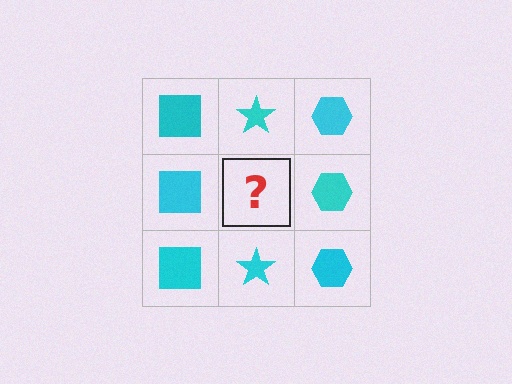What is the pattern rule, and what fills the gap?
The rule is that each column has a consistent shape. The gap should be filled with a cyan star.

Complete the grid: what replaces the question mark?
The question mark should be replaced with a cyan star.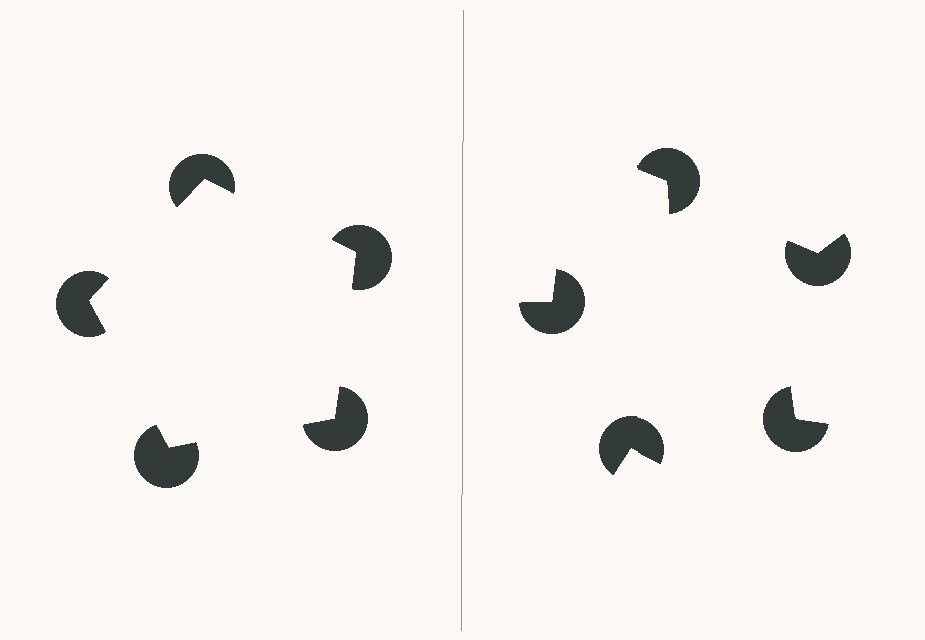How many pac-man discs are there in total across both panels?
10 — 5 on each side.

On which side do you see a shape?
An illusory pentagon appears on the left side. On the right side the wedge cuts are rotated, so no coherent shape forms.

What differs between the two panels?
The pac-man discs are positioned identically on both sides; only the wedge orientations differ. On the left they align to a pentagon; on the right they are misaligned.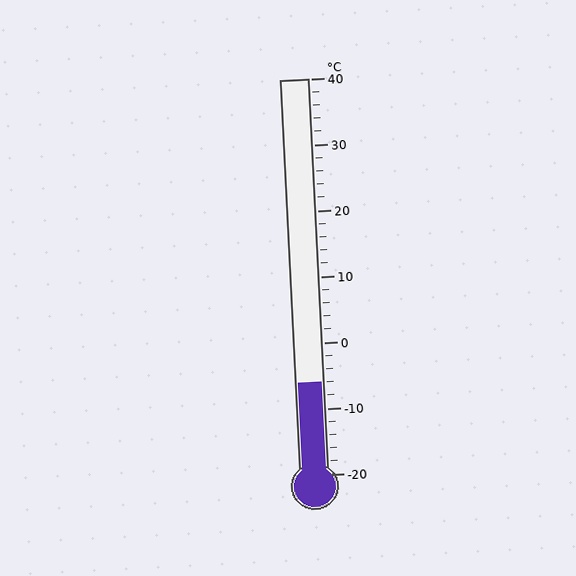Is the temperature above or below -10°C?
The temperature is above -10°C.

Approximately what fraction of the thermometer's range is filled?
The thermometer is filled to approximately 25% of its range.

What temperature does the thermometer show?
The thermometer shows approximately -6°C.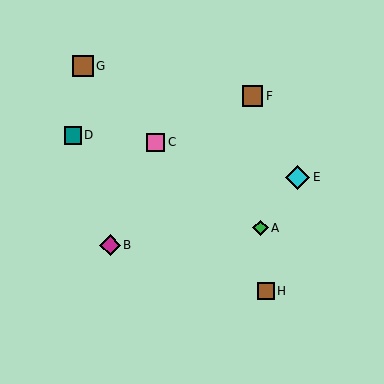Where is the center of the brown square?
The center of the brown square is at (83, 66).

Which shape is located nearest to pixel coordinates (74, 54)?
The brown square (labeled G) at (83, 66) is nearest to that location.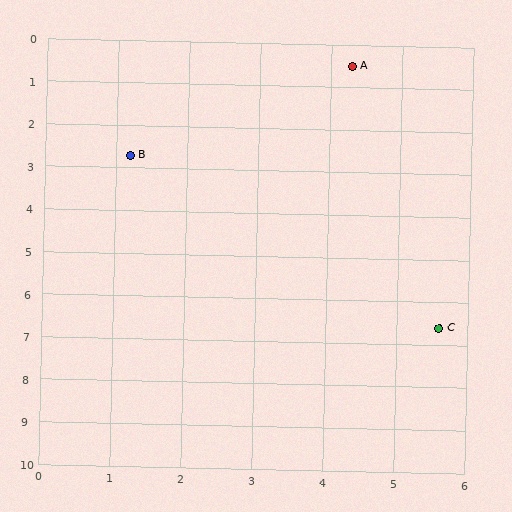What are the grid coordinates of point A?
Point A is at approximately (4.3, 0.5).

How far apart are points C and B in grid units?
Points C and B are about 5.9 grid units apart.